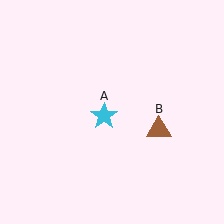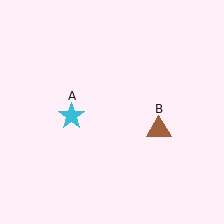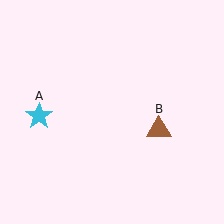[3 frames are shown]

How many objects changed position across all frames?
1 object changed position: cyan star (object A).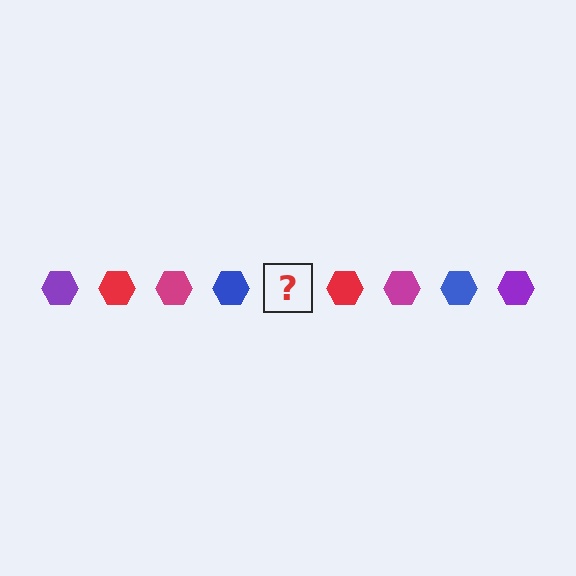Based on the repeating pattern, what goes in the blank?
The blank should be a purple hexagon.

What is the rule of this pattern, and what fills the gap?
The rule is that the pattern cycles through purple, red, magenta, blue hexagons. The gap should be filled with a purple hexagon.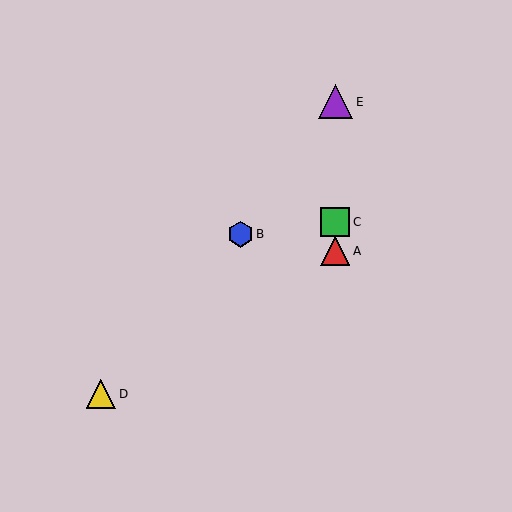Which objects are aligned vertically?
Objects A, C, E are aligned vertically.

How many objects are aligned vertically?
3 objects (A, C, E) are aligned vertically.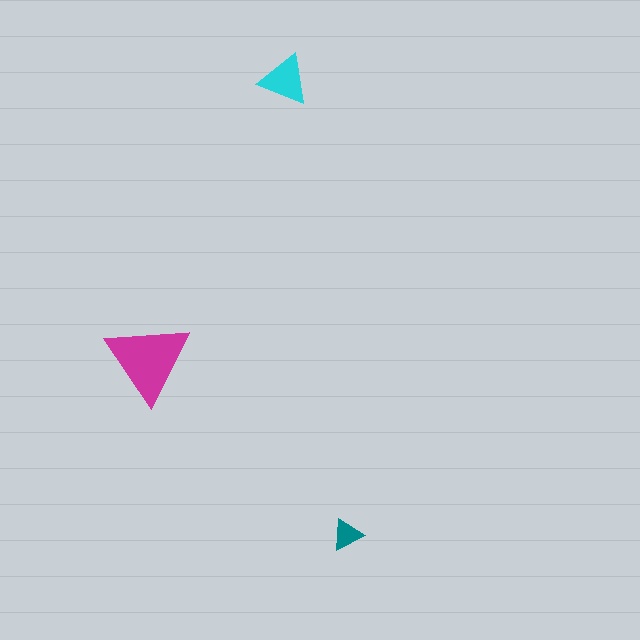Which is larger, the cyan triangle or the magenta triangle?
The magenta one.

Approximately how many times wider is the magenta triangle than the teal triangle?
About 2.5 times wider.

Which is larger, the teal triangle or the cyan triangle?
The cyan one.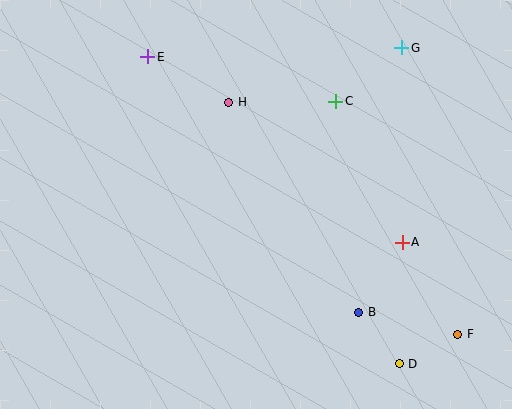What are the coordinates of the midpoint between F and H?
The midpoint between F and H is at (343, 218).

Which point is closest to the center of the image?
Point H at (229, 102) is closest to the center.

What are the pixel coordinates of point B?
Point B is at (359, 312).